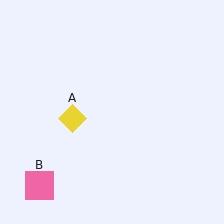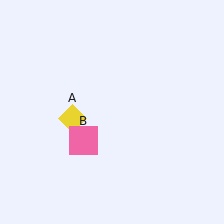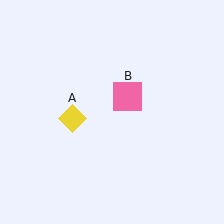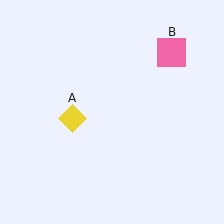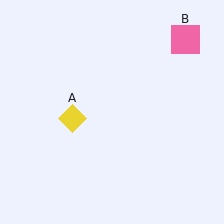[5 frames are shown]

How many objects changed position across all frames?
1 object changed position: pink square (object B).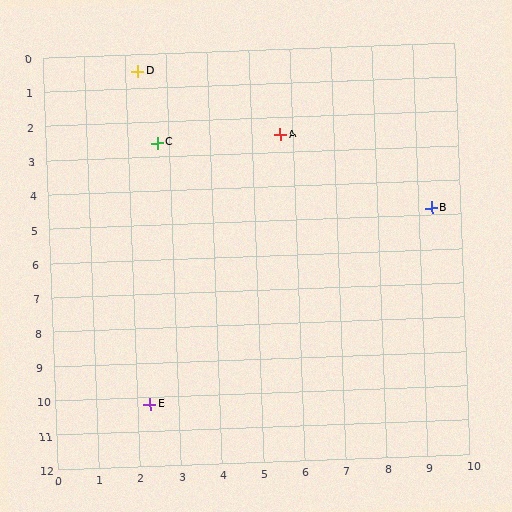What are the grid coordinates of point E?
Point E is at approximately (2.3, 10.2).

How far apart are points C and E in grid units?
Points C and E are about 7.6 grid units apart.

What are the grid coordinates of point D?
Point D is at approximately (2.3, 0.5).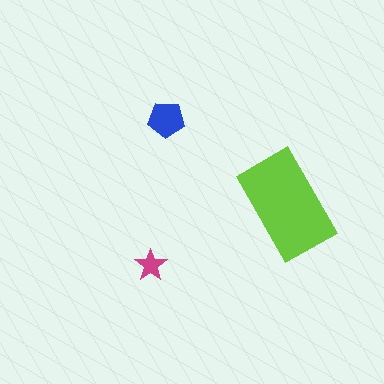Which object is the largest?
The lime rectangle.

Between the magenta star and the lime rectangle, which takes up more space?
The lime rectangle.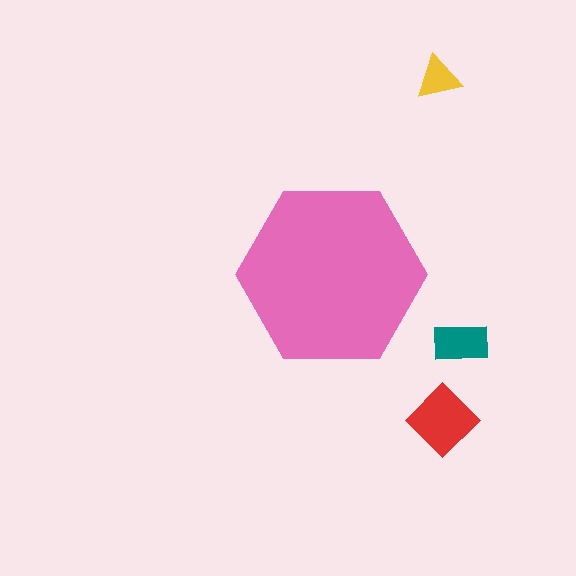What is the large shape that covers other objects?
A pink hexagon.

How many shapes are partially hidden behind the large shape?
0 shapes are partially hidden.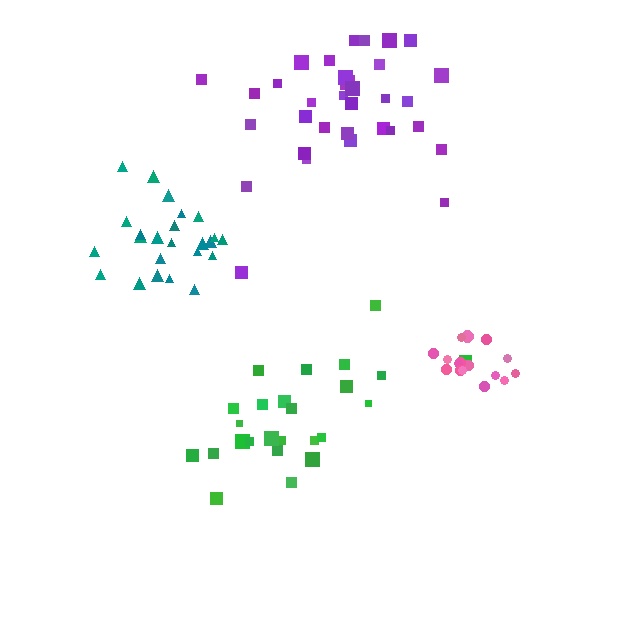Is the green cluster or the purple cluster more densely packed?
Purple.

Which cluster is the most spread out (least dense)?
Green.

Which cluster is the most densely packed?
Pink.